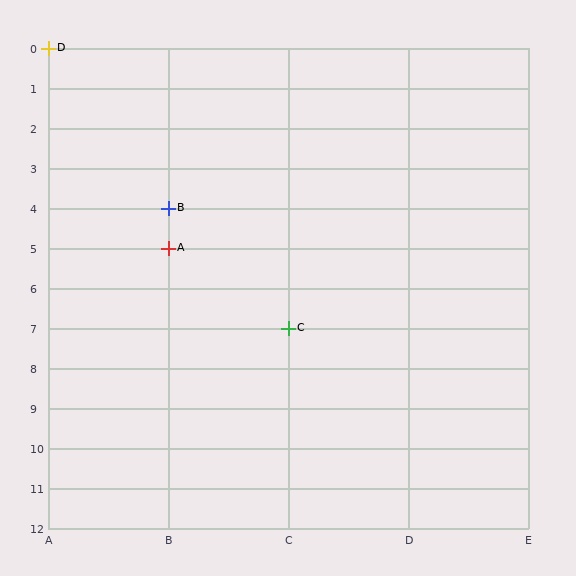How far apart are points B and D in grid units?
Points B and D are 1 column and 4 rows apart (about 4.1 grid units diagonally).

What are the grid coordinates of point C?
Point C is at grid coordinates (C, 7).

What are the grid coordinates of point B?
Point B is at grid coordinates (B, 4).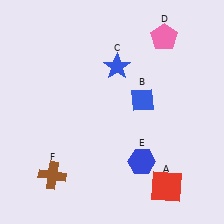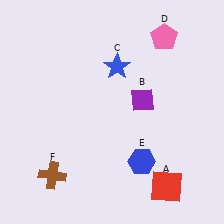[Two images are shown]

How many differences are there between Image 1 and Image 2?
There is 1 difference between the two images.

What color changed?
The diamond (B) changed from blue in Image 1 to purple in Image 2.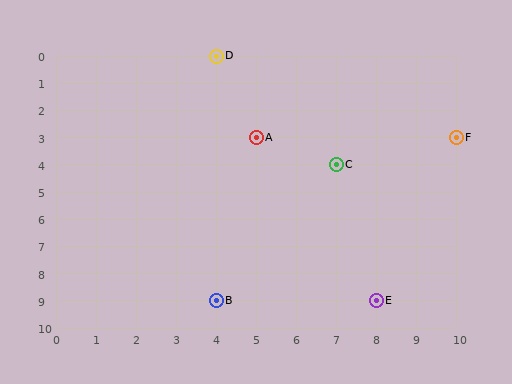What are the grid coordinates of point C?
Point C is at grid coordinates (7, 4).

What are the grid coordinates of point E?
Point E is at grid coordinates (8, 9).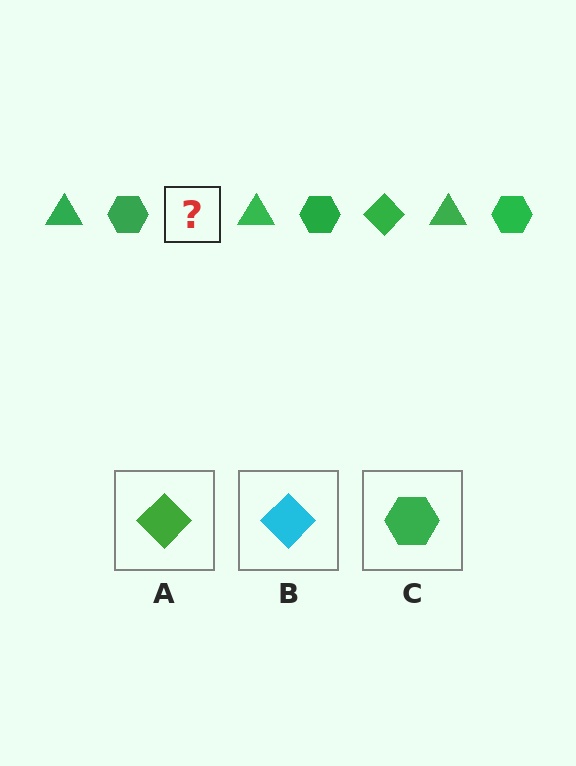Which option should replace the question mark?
Option A.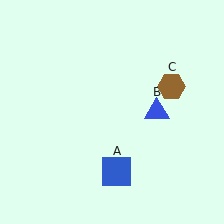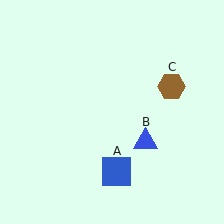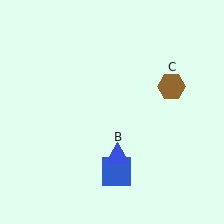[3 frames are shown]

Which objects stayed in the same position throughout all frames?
Blue square (object A) and brown hexagon (object C) remained stationary.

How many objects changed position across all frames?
1 object changed position: blue triangle (object B).